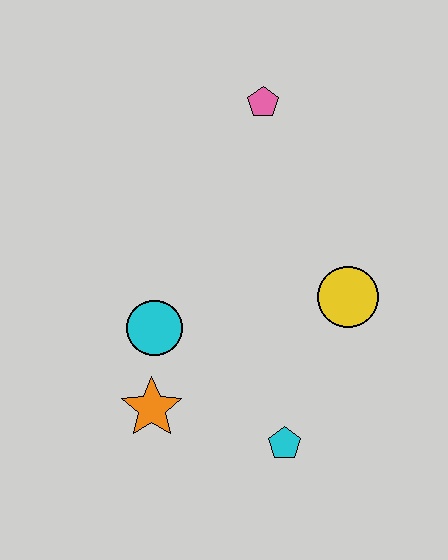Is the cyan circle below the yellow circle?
Yes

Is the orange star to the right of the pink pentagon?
No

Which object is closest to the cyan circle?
The orange star is closest to the cyan circle.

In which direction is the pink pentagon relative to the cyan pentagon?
The pink pentagon is above the cyan pentagon.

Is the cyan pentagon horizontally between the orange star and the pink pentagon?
No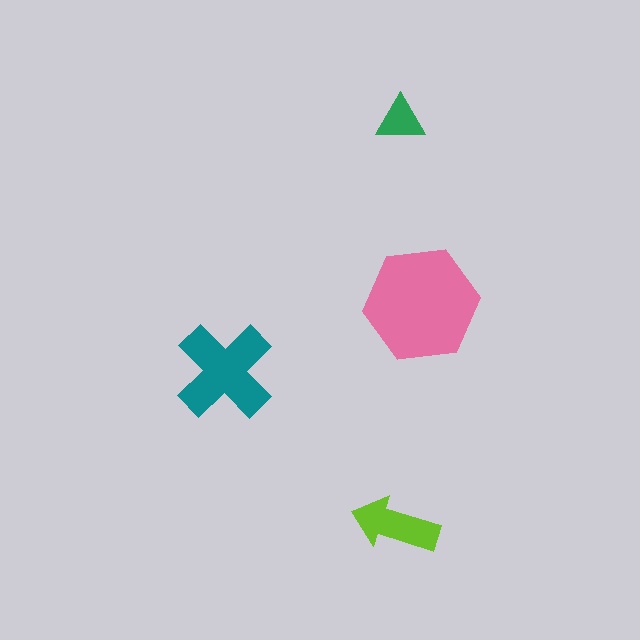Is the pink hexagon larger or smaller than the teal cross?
Larger.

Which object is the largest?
The pink hexagon.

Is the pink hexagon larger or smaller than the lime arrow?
Larger.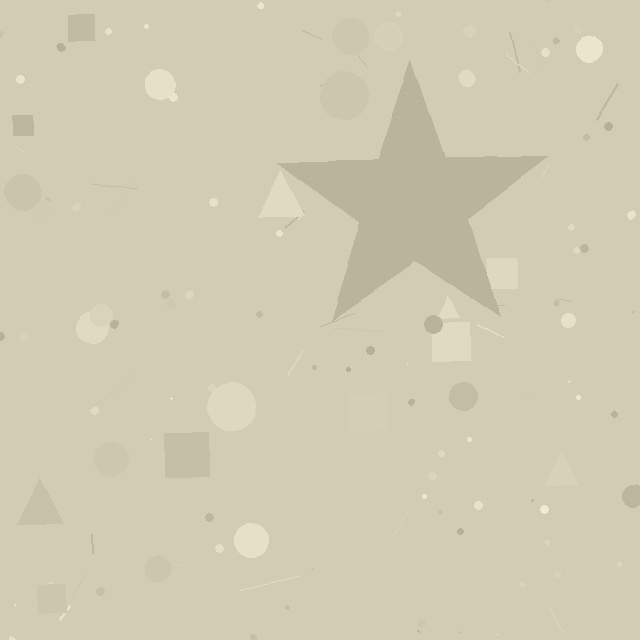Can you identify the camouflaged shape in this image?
The camouflaged shape is a star.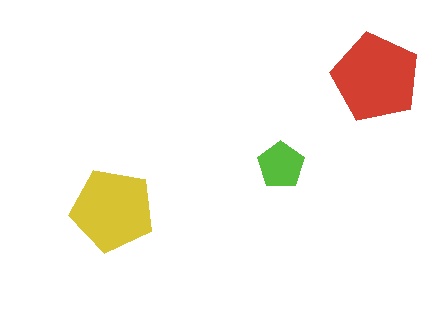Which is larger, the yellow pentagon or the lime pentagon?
The yellow one.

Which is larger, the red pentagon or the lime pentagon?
The red one.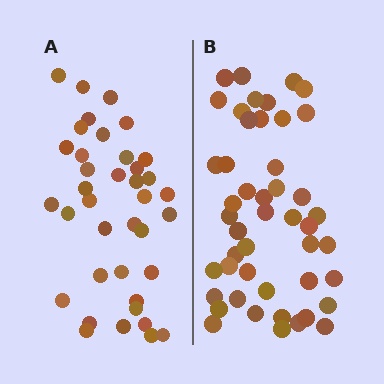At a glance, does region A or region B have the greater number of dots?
Region B (the right region) has more dots.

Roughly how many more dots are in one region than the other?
Region B has roughly 8 or so more dots than region A.